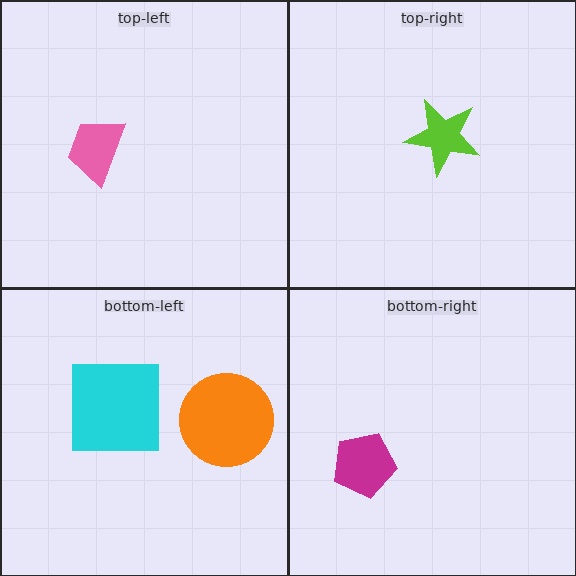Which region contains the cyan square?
The bottom-left region.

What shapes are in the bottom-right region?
The magenta pentagon.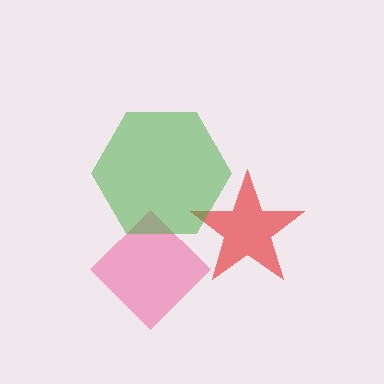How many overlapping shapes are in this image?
There are 3 overlapping shapes in the image.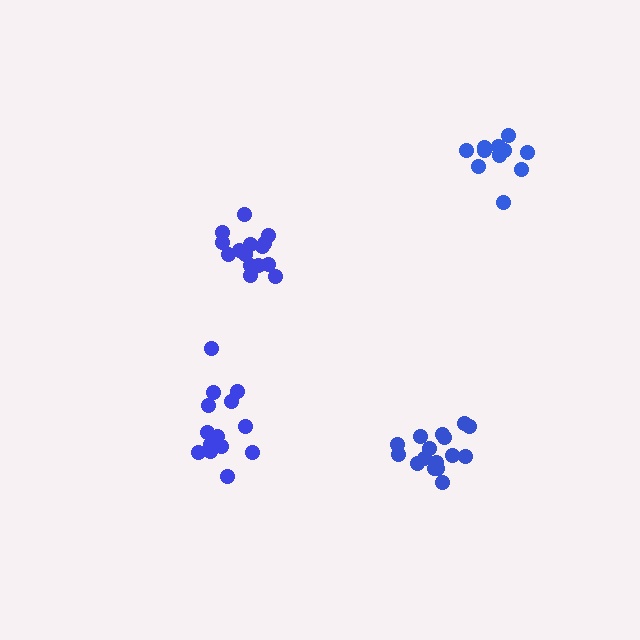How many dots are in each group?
Group 1: 12 dots, Group 2: 15 dots, Group 3: 16 dots, Group 4: 14 dots (57 total).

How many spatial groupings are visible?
There are 4 spatial groupings.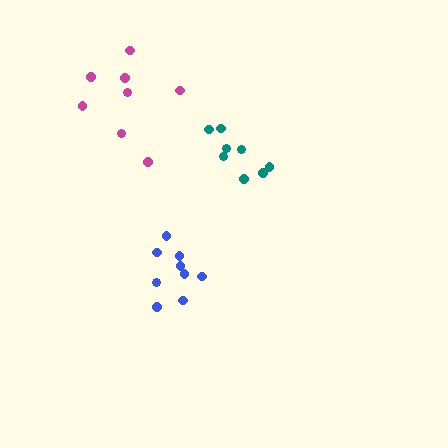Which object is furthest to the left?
The magenta cluster is leftmost.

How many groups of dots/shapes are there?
There are 3 groups.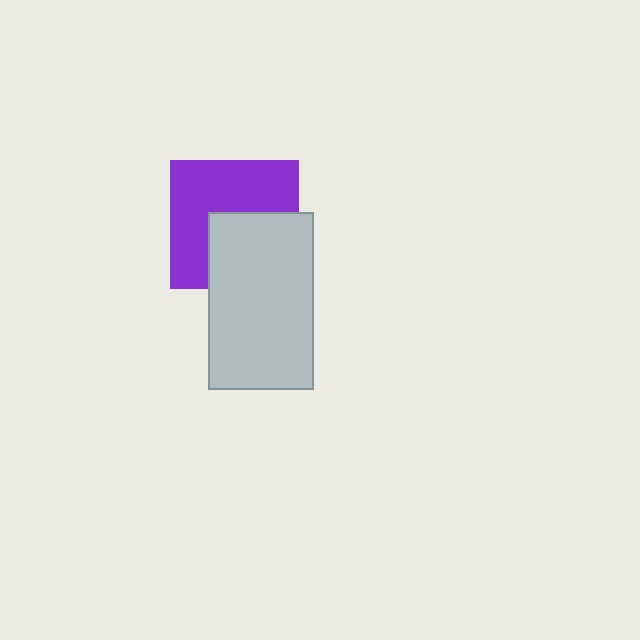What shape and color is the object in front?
The object in front is a light gray rectangle.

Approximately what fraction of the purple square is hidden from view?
Roughly 42% of the purple square is hidden behind the light gray rectangle.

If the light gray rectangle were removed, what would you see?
You would see the complete purple square.